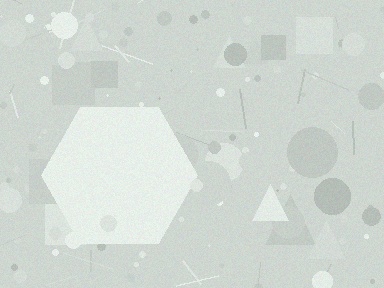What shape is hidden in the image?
A hexagon is hidden in the image.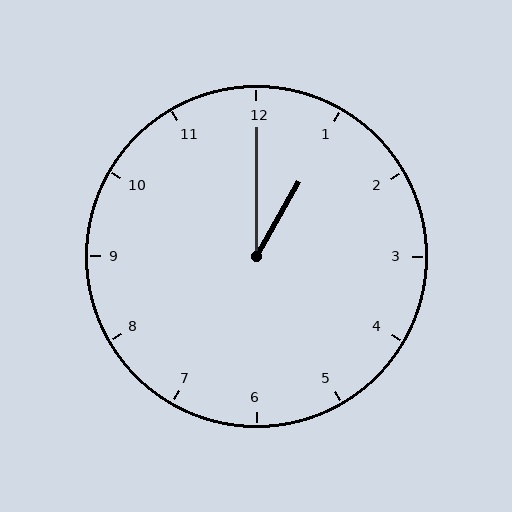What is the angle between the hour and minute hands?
Approximately 30 degrees.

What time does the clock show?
1:00.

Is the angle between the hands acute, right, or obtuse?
It is acute.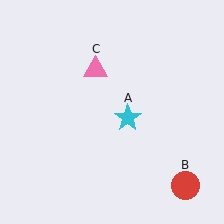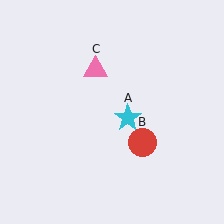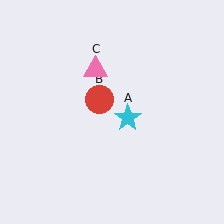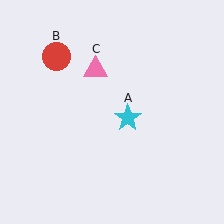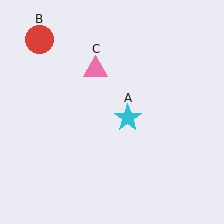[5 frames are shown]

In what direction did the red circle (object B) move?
The red circle (object B) moved up and to the left.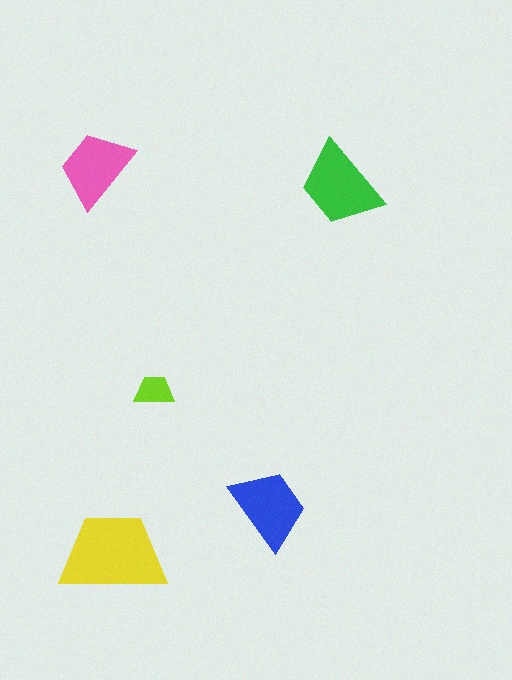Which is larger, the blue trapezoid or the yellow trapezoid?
The yellow one.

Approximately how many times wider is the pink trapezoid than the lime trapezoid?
About 2 times wider.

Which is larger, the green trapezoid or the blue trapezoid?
The green one.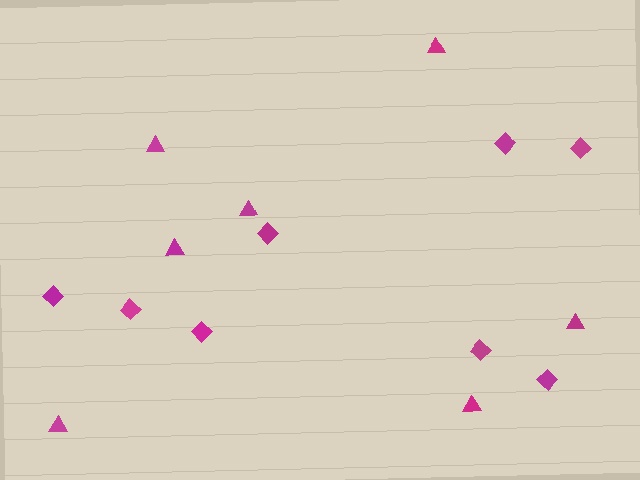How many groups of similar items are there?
There are 2 groups: one group of triangles (7) and one group of diamonds (8).